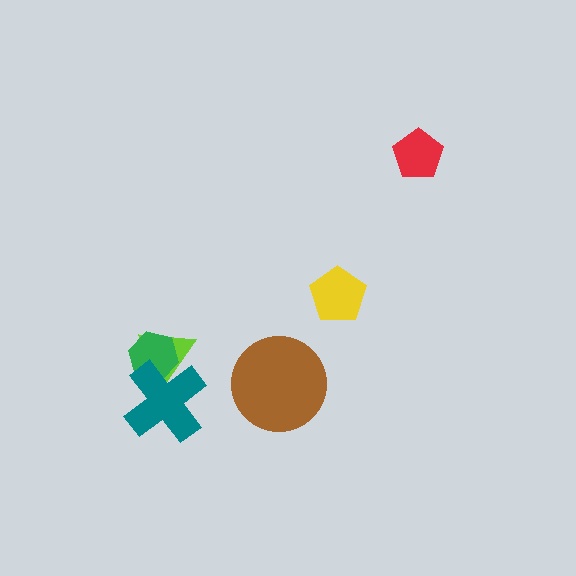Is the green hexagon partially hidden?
Yes, it is partially covered by another shape.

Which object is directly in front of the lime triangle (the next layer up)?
The green hexagon is directly in front of the lime triangle.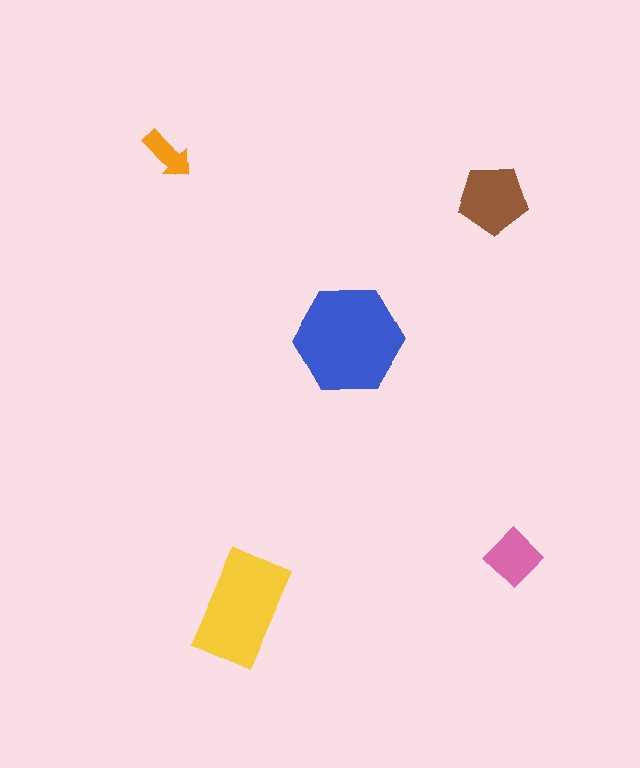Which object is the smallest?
The orange arrow.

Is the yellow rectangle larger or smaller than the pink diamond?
Larger.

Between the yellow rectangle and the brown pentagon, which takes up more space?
The yellow rectangle.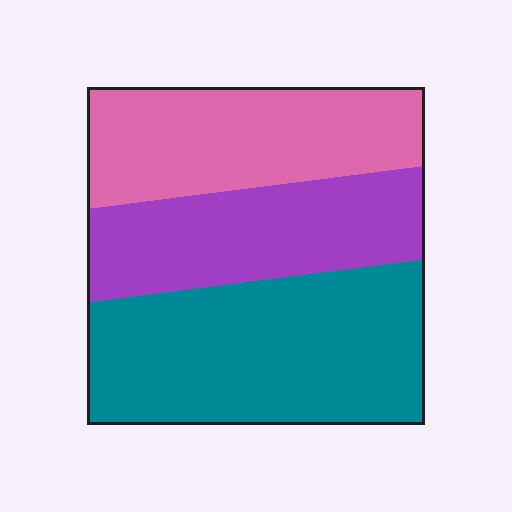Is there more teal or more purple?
Teal.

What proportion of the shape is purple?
Purple takes up about one quarter (1/4) of the shape.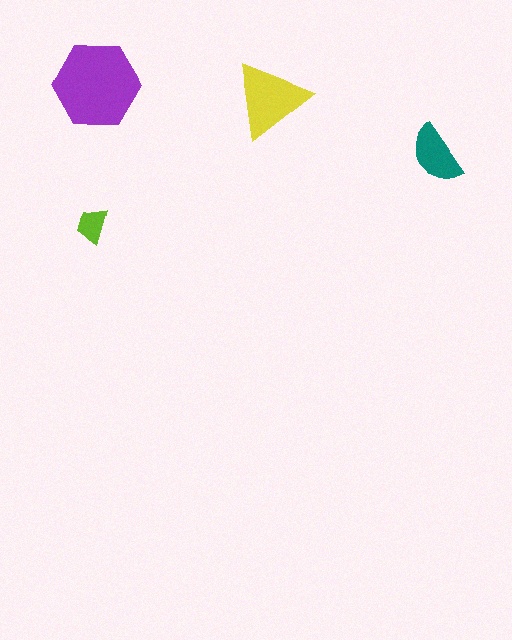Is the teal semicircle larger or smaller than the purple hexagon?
Smaller.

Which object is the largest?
The purple hexagon.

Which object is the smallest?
The lime trapezoid.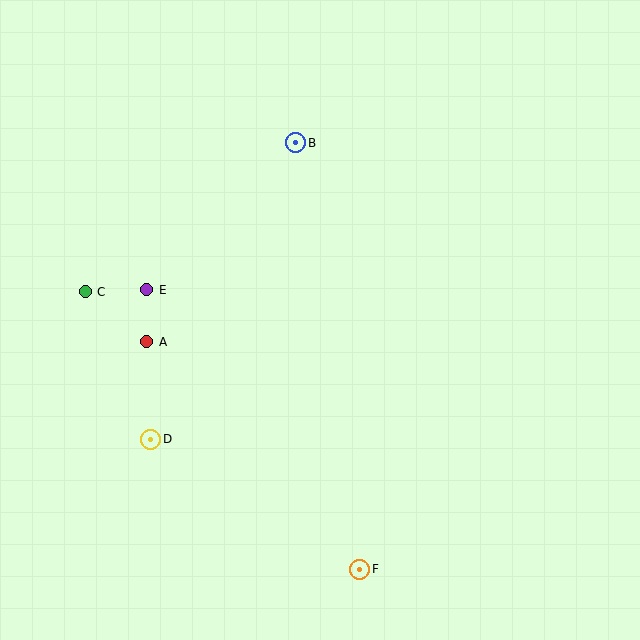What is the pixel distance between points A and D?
The distance between A and D is 98 pixels.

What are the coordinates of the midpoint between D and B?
The midpoint between D and B is at (223, 291).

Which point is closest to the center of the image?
Point A at (147, 342) is closest to the center.